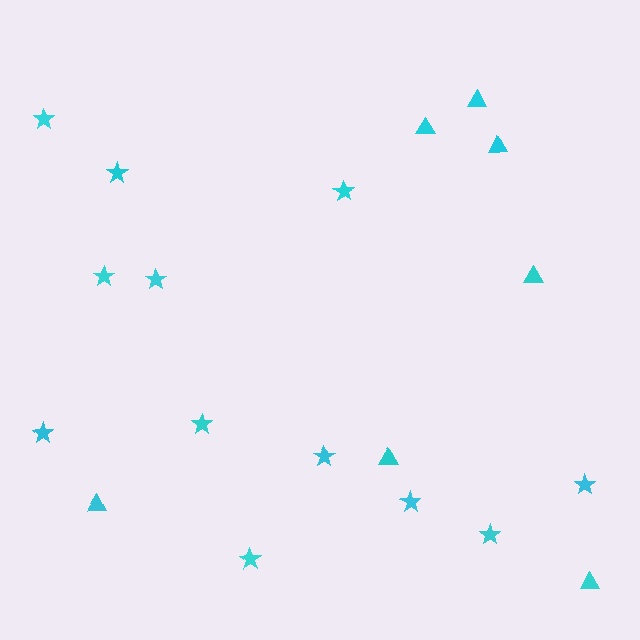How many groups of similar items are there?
There are 2 groups: one group of triangles (7) and one group of stars (12).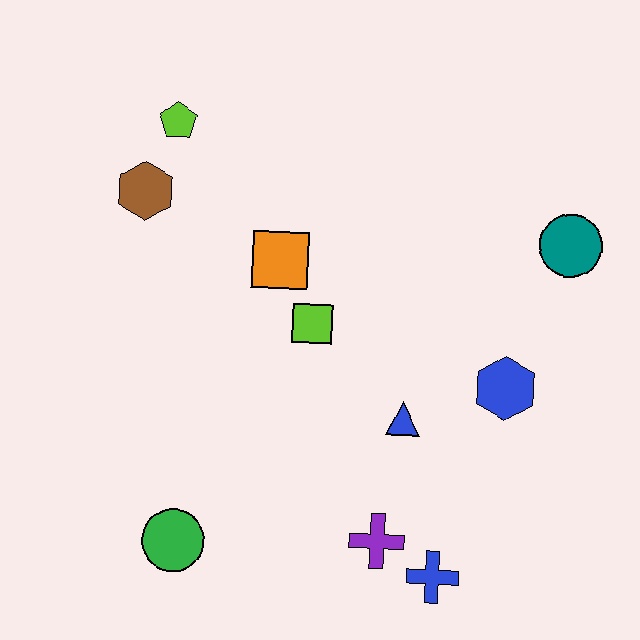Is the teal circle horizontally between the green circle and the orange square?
No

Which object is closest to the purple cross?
The blue cross is closest to the purple cross.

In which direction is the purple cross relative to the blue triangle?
The purple cross is below the blue triangle.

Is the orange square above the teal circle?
No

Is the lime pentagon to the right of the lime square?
No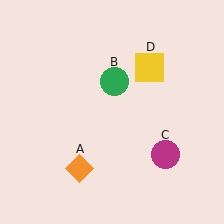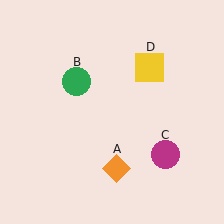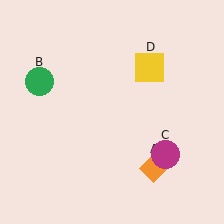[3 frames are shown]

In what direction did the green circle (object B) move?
The green circle (object B) moved left.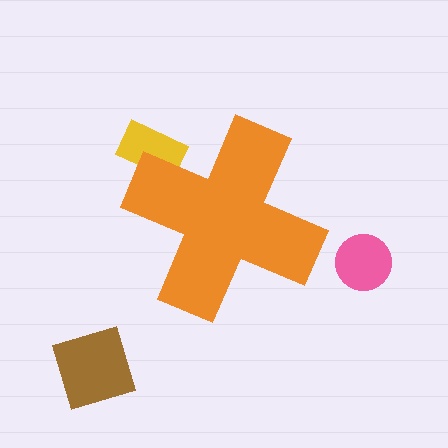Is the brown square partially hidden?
No, the brown square is fully visible.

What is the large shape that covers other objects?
An orange cross.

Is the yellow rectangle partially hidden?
Yes, the yellow rectangle is partially hidden behind the orange cross.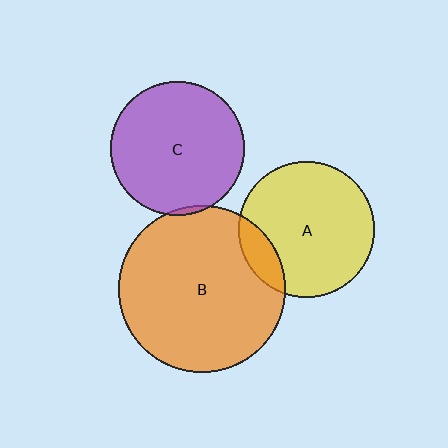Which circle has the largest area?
Circle B (orange).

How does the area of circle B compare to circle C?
Approximately 1.6 times.